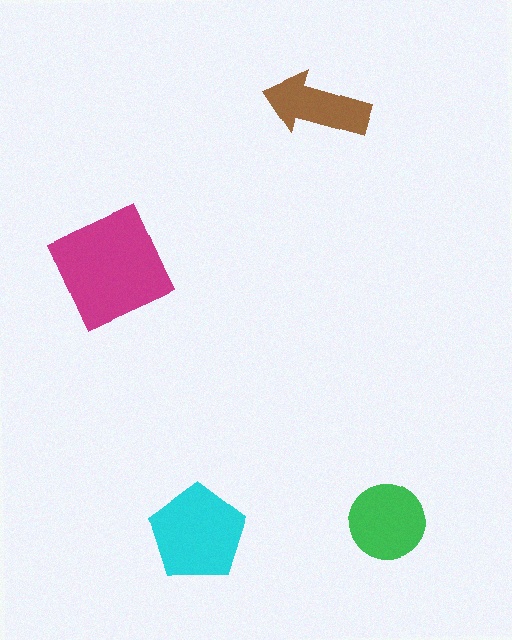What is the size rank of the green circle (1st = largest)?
3rd.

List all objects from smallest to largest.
The brown arrow, the green circle, the cyan pentagon, the magenta square.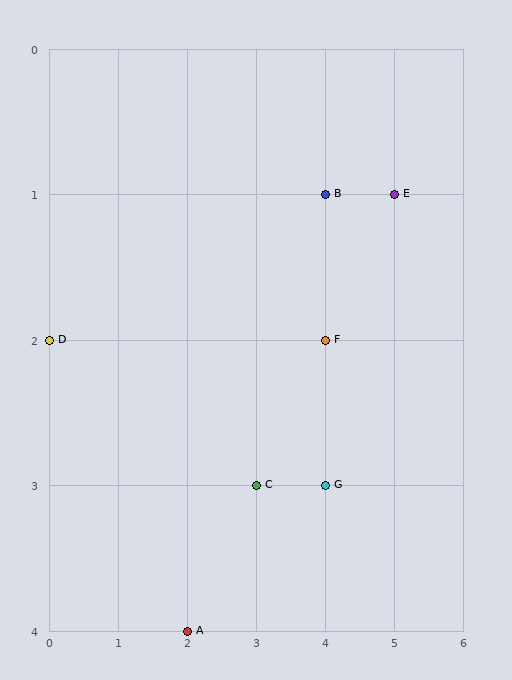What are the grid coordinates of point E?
Point E is at grid coordinates (5, 1).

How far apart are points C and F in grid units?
Points C and F are 1 column and 1 row apart (about 1.4 grid units diagonally).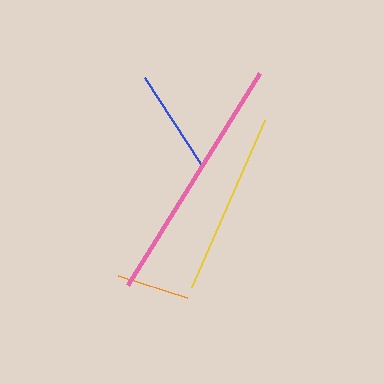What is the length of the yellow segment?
The yellow segment is approximately 183 pixels long.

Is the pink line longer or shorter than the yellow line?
The pink line is longer than the yellow line.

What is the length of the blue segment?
The blue segment is approximately 102 pixels long.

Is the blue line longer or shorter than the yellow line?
The yellow line is longer than the blue line.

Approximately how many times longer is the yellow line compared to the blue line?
The yellow line is approximately 1.8 times the length of the blue line.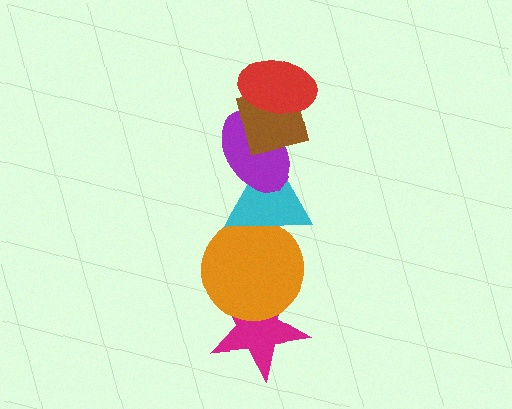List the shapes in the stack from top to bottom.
From top to bottom: the red ellipse, the brown square, the purple ellipse, the cyan triangle, the orange circle, the magenta star.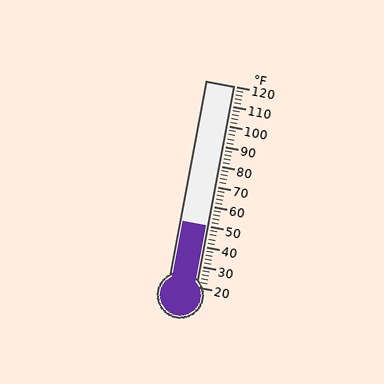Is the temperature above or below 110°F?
The temperature is below 110°F.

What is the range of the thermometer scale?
The thermometer scale ranges from 20°F to 120°F.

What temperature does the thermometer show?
The thermometer shows approximately 50°F.